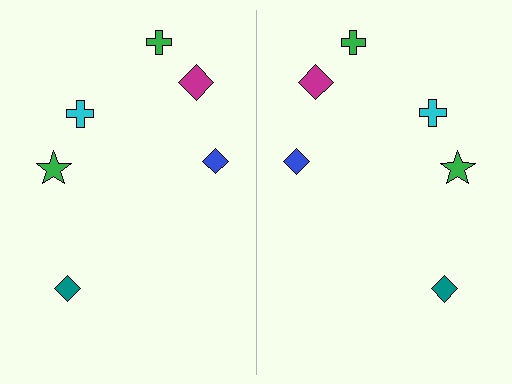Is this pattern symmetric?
Yes, this pattern has bilateral (reflection) symmetry.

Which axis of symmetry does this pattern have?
The pattern has a vertical axis of symmetry running through the center of the image.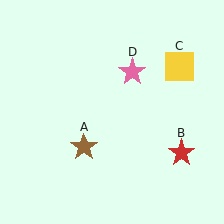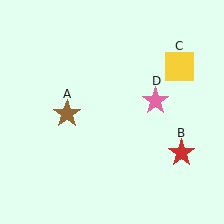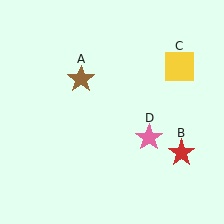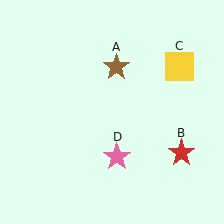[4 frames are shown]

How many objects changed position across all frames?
2 objects changed position: brown star (object A), pink star (object D).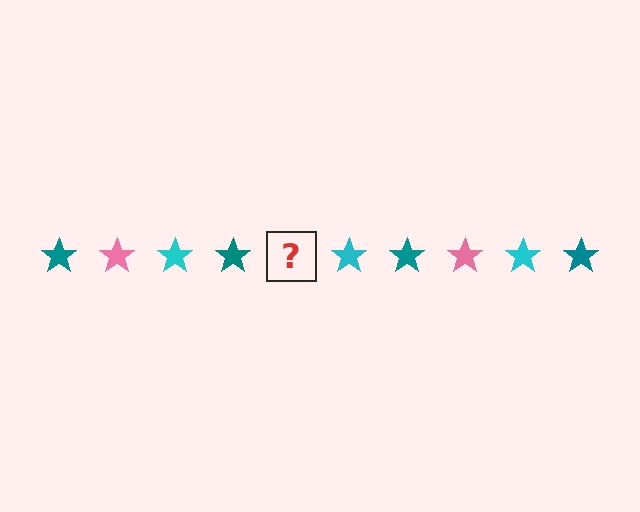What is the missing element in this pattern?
The missing element is a pink star.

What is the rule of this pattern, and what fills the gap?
The rule is that the pattern cycles through teal, pink, cyan stars. The gap should be filled with a pink star.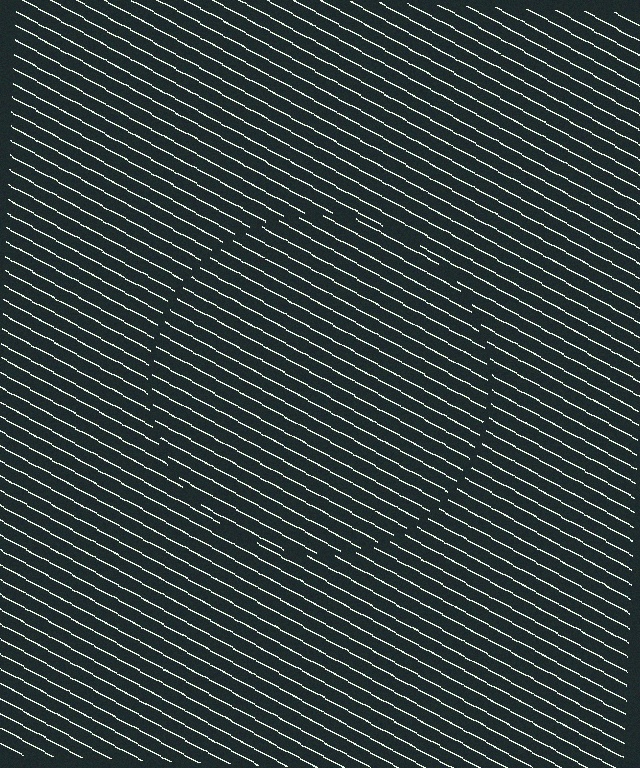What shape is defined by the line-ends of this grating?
An illusory circle. The interior of the shape contains the same grating, shifted by half a period — the contour is defined by the phase discontinuity where line-ends from the inner and outer gratings abut.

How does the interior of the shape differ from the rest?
The interior of the shape contains the same grating, shifted by half a period — the contour is defined by the phase discontinuity where line-ends from the inner and outer gratings abut.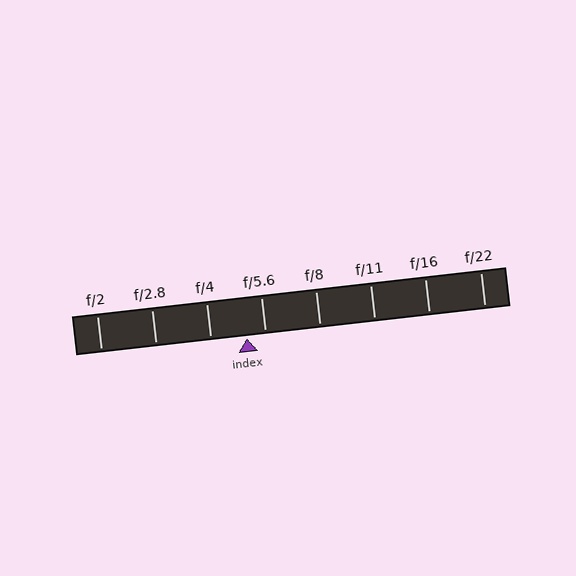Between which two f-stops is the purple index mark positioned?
The index mark is between f/4 and f/5.6.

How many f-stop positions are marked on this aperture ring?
There are 8 f-stop positions marked.